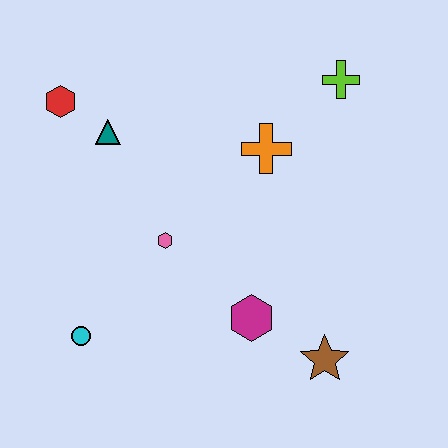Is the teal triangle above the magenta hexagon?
Yes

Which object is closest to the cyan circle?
The pink hexagon is closest to the cyan circle.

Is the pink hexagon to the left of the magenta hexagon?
Yes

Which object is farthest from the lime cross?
The cyan circle is farthest from the lime cross.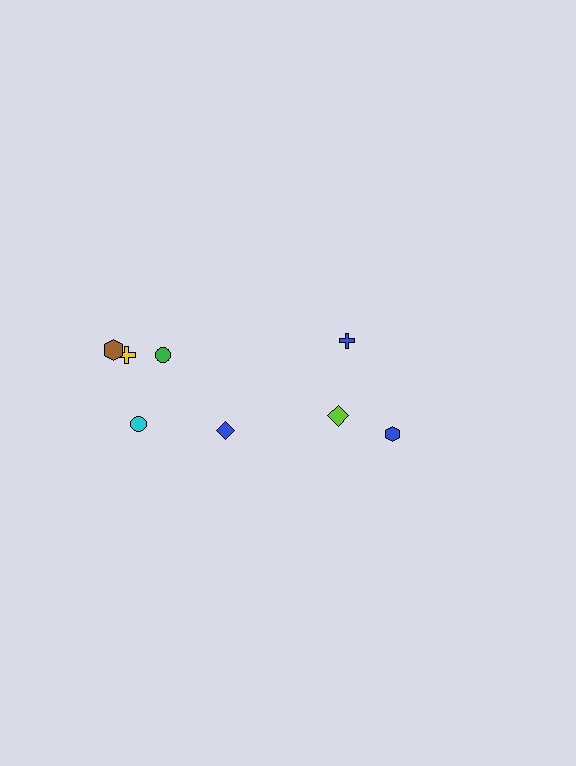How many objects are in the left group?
There are 5 objects.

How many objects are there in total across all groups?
There are 8 objects.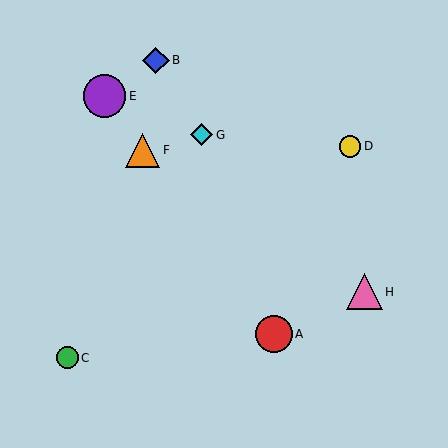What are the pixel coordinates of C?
Object C is at (68, 358).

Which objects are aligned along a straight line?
Objects A, E, F are aligned along a straight line.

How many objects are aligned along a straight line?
3 objects (A, E, F) are aligned along a straight line.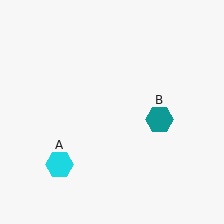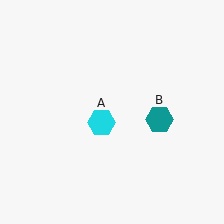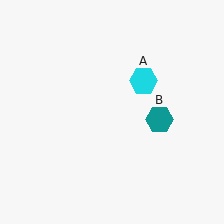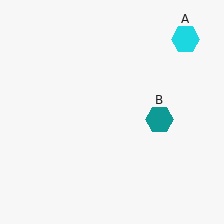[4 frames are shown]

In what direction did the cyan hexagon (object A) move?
The cyan hexagon (object A) moved up and to the right.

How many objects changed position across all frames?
1 object changed position: cyan hexagon (object A).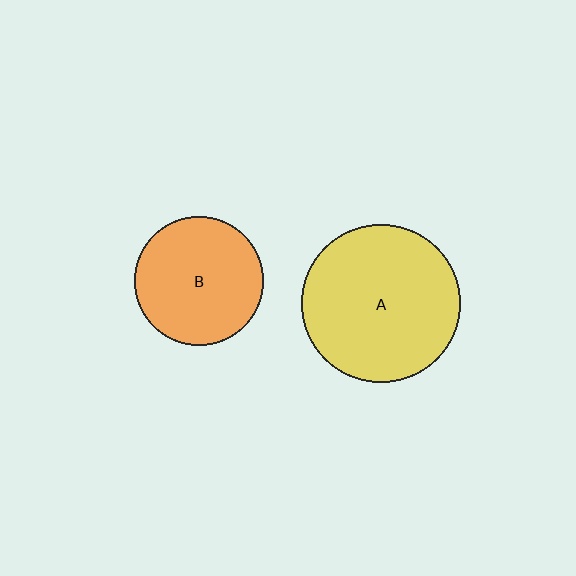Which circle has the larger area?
Circle A (yellow).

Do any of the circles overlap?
No, none of the circles overlap.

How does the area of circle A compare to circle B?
Approximately 1.5 times.